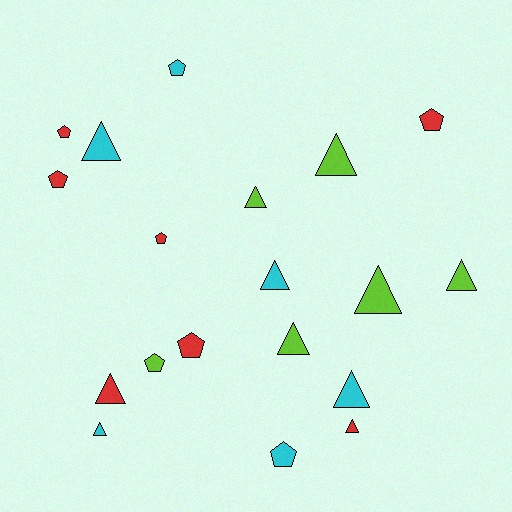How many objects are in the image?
There are 19 objects.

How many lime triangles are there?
There are 5 lime triangles.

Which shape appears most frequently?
Triangle, with 11 objects.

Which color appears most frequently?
Red, with 7 objects.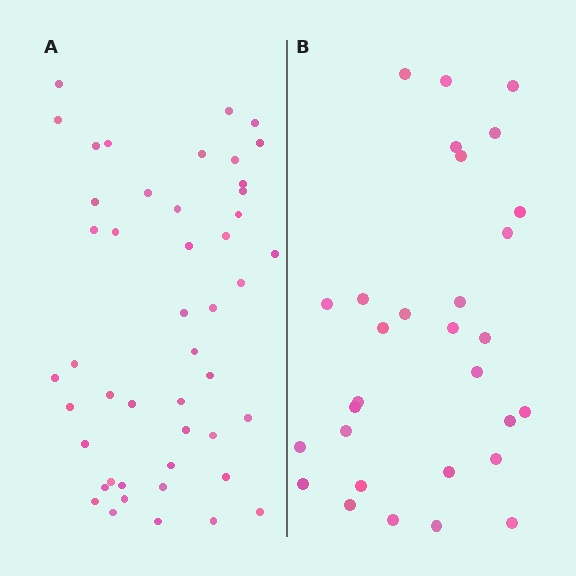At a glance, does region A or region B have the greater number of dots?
Region A (the left region) has more dots.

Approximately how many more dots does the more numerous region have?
Region A has approximately 15 more dots than region B.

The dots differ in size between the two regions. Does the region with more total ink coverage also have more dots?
No. Region B has more total ink coverage because its dots are larger, but region A actually contains more individual dots. Total area can be misleading — the number of items is what matters here.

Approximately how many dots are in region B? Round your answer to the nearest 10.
About 30 dots.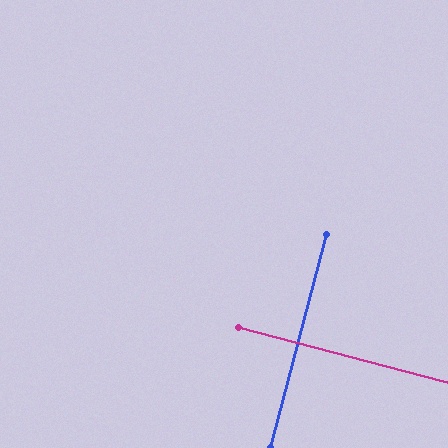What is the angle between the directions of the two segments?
Approximately 90 degrees.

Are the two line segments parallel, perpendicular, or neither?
Perpendicular — they meet at approximately 90°.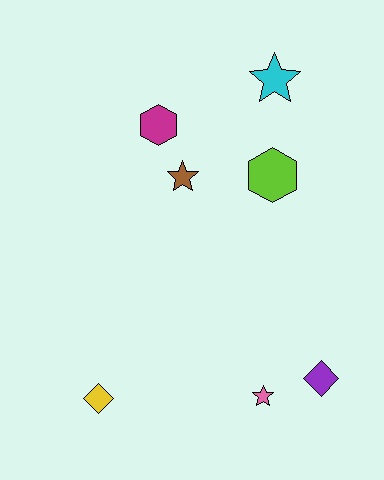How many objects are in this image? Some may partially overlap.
There are 7 objects.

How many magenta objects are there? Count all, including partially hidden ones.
There is 1 magenta object.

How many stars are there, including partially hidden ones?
There are 3 stars.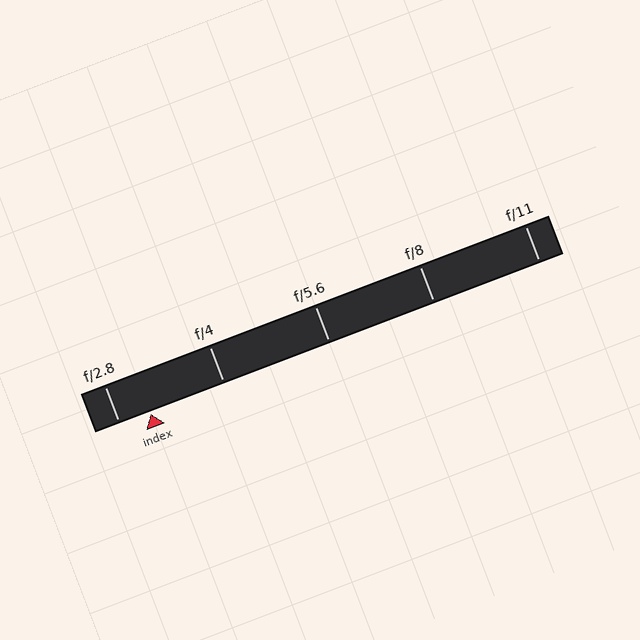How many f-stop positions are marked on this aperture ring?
There are 5 f-stop positions marked.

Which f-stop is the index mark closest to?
The index mark is closest to f/2.8.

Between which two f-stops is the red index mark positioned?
The index mark is between f/2.8 and f/4.